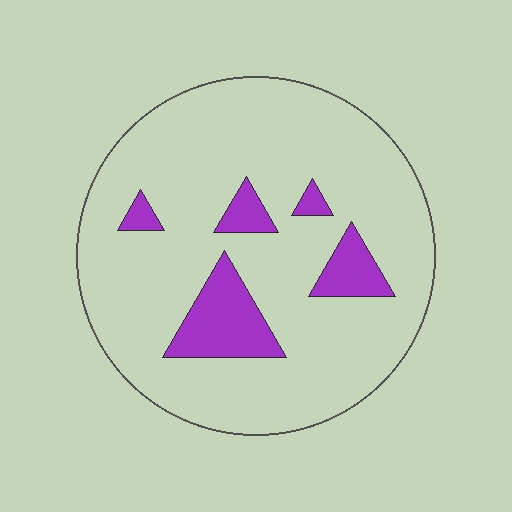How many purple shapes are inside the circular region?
5.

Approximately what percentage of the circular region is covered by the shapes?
Approximately 15%.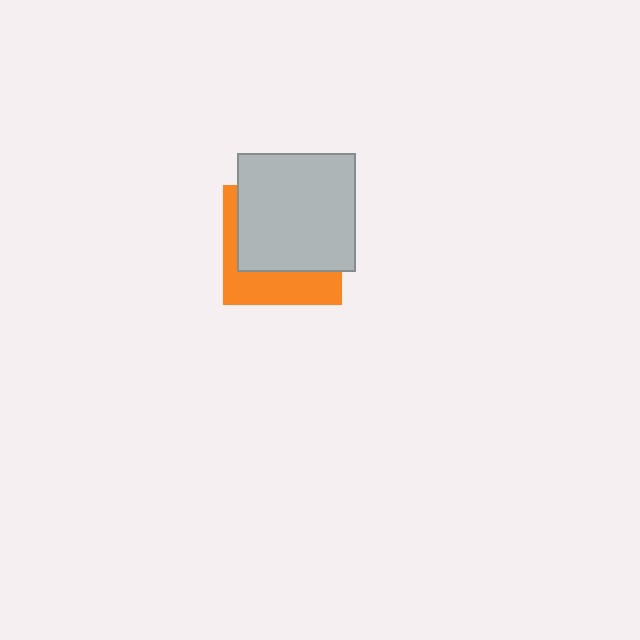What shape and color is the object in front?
The object in front is a light gray square.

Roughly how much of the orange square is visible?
A small part of it is visible (roughly 37%).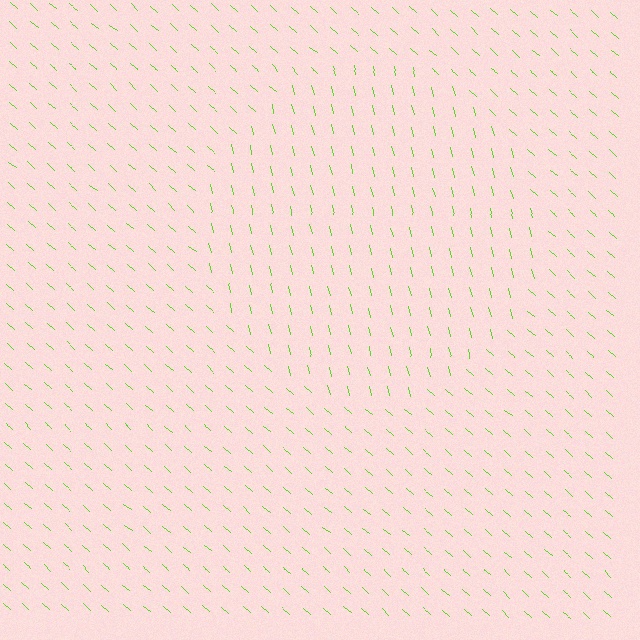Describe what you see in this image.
The image is filled with small lime line segments. A circle region in the image has lines oriented differently from the surrounding lines, creating a visible texture boundary.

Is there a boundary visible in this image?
Yes, there is a texture boundary formed by a change in line orientation.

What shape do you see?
I see a circle.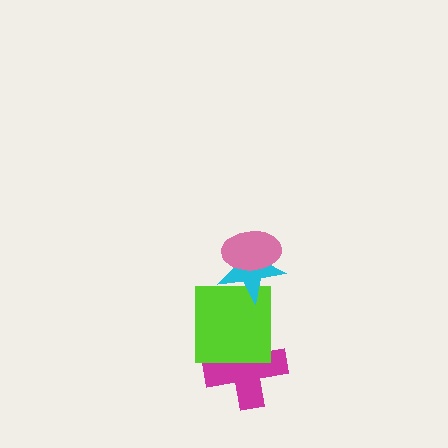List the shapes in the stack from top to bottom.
From top to bottom: the pink ellipse, the cyan star, the lime square, the magenta cross.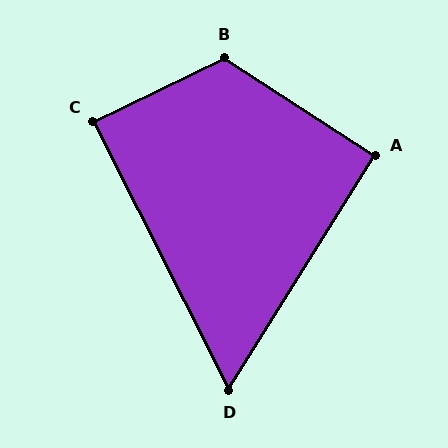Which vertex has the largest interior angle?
B, at approximately 121 degrees.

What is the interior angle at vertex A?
Approximately 91 degrees (approximately right).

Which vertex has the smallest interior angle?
D, at approximately 59 degrees.